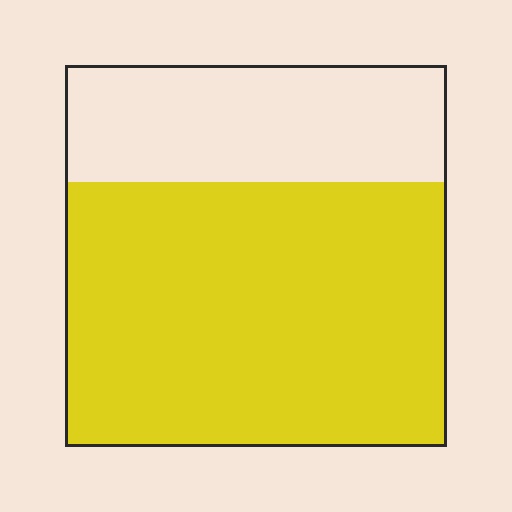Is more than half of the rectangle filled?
Yes.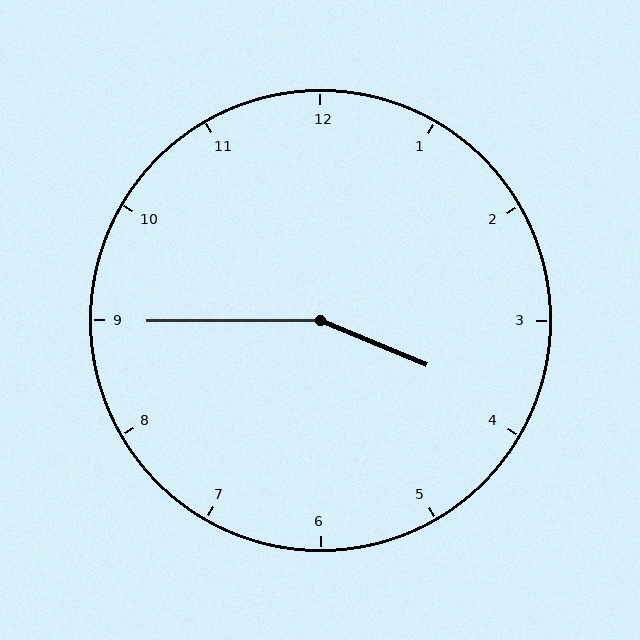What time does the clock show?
3:45.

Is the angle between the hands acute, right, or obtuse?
It is obtuse.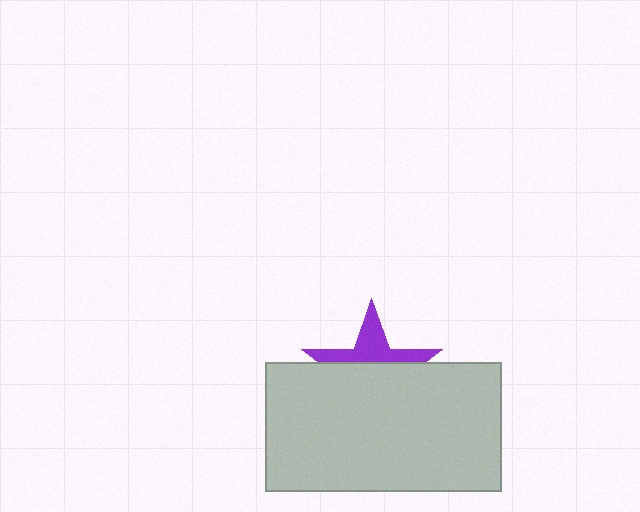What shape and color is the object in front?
The object in front is a light gray rectangle.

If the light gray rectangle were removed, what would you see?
You would see the complete purple star.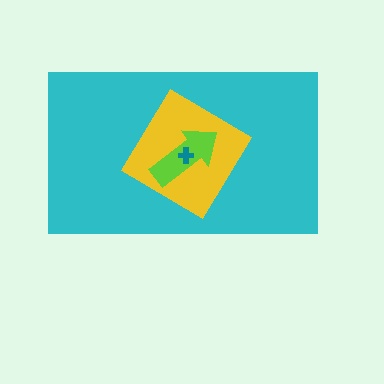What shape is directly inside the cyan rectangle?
The yellow diamond.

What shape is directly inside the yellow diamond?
The lime arrow.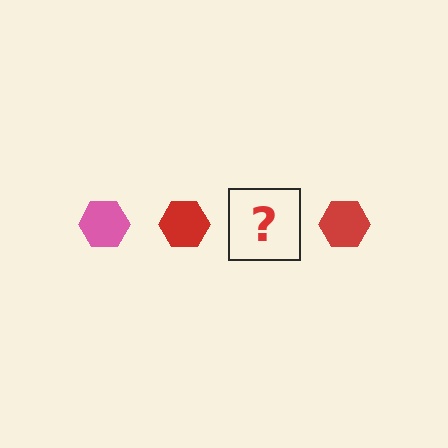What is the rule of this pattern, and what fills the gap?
The rule is that the pattern cycles through pink, red hexagons. The gap should be filled with a pink hexagon.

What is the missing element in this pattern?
The missing element is a pink hexagon.